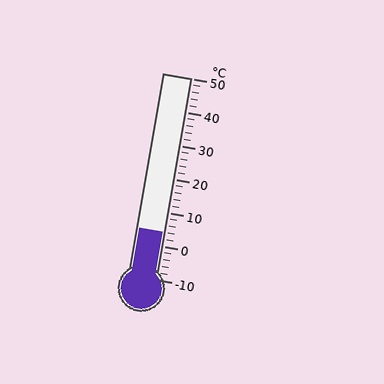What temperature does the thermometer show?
The thermometer shows approximately 4°C.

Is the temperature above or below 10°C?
The temperature is below 10°C.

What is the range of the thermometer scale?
The thermometer scale ranges from -10°C to 50°C.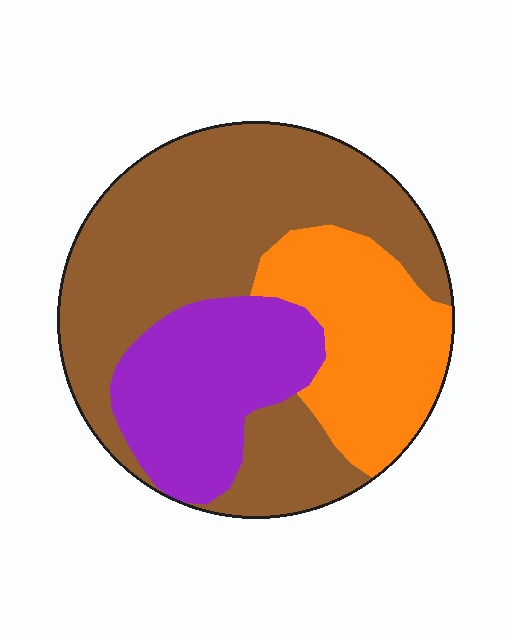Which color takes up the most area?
Brown, at roughly 55%.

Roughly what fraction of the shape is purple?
Purple covers 23% of the shape.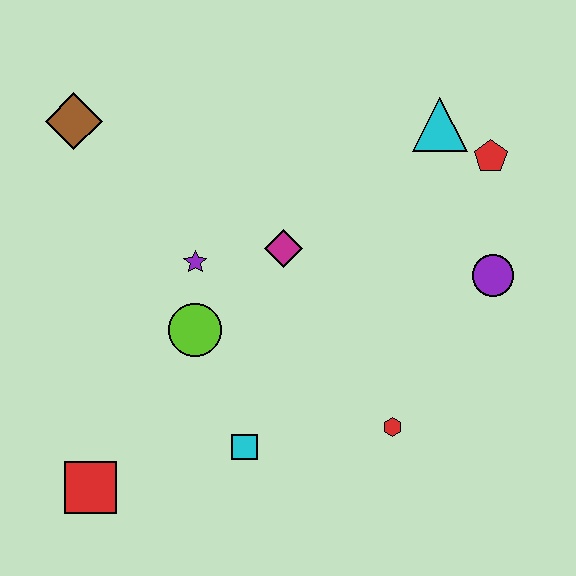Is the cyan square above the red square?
Yes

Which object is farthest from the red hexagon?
The brown diamond is farthest from the red hexagon.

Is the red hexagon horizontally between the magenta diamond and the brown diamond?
No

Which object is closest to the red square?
The cyan square is closest to the red square.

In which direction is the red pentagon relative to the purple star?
The red pentagon is to the right of the purple star.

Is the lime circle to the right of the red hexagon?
No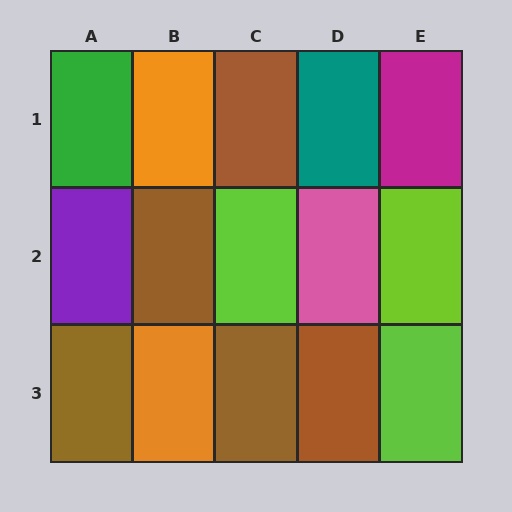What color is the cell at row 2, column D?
Pink.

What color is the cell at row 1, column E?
Magenta.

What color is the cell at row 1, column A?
Green.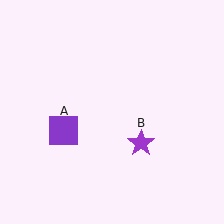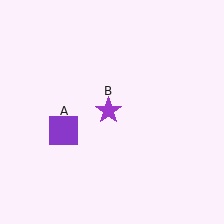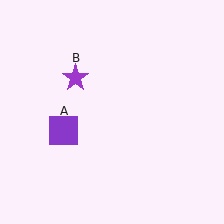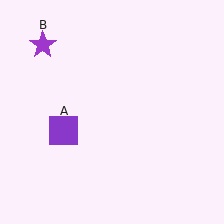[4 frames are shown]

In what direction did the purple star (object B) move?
The purple star (object B) moved up and to the left.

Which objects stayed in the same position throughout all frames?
Purple square (object A) remained stationary.